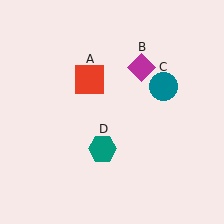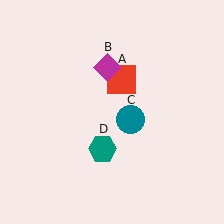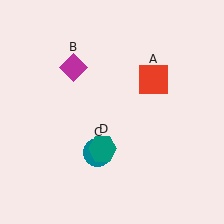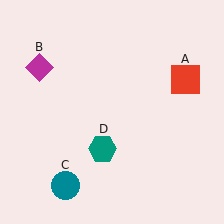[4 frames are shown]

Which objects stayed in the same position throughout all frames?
Teal hexagon (object D) remained stationary.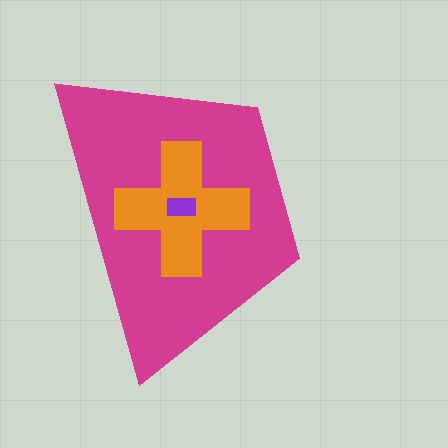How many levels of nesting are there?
3.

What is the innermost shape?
The purple rectangle.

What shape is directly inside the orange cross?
The purple rectangle.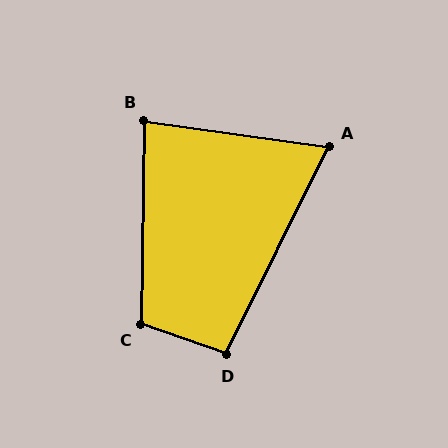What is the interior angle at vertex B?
Approximately 83 degrees (acute).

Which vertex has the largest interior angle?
C, at approximately 108 degrees.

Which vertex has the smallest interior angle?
A, at approximately 72 degrees.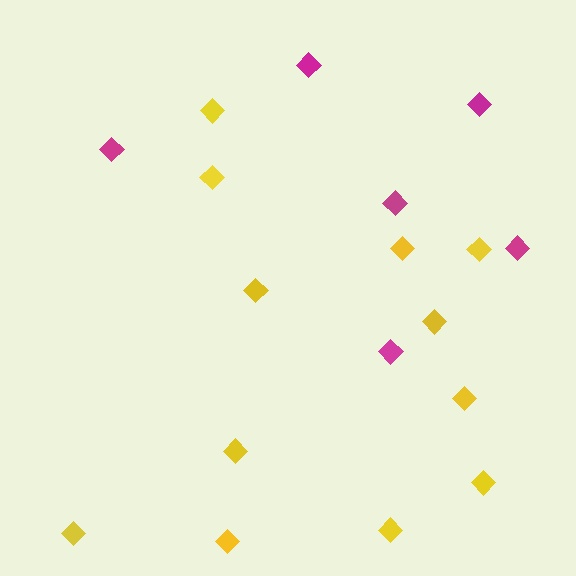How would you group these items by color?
There are 2 groups: one group of magenta diamonds (6) and one group of yellow diamonds (12).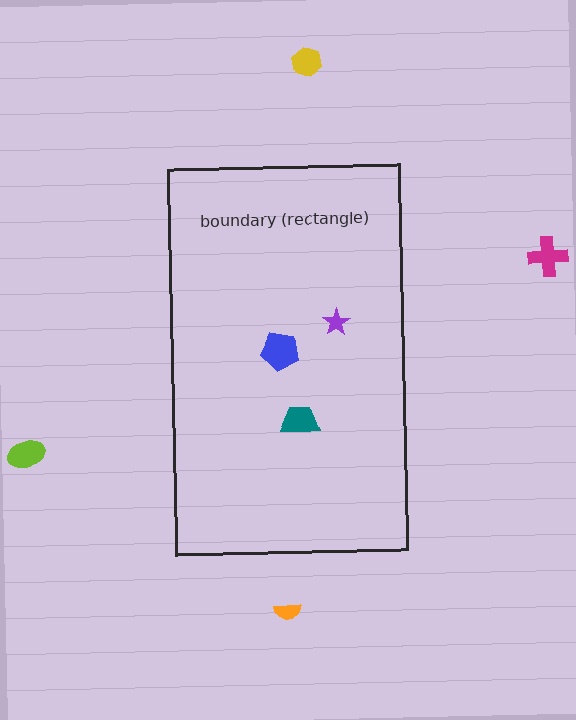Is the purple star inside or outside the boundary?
Inside.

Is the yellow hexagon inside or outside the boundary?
Outside.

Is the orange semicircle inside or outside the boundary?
Outside.